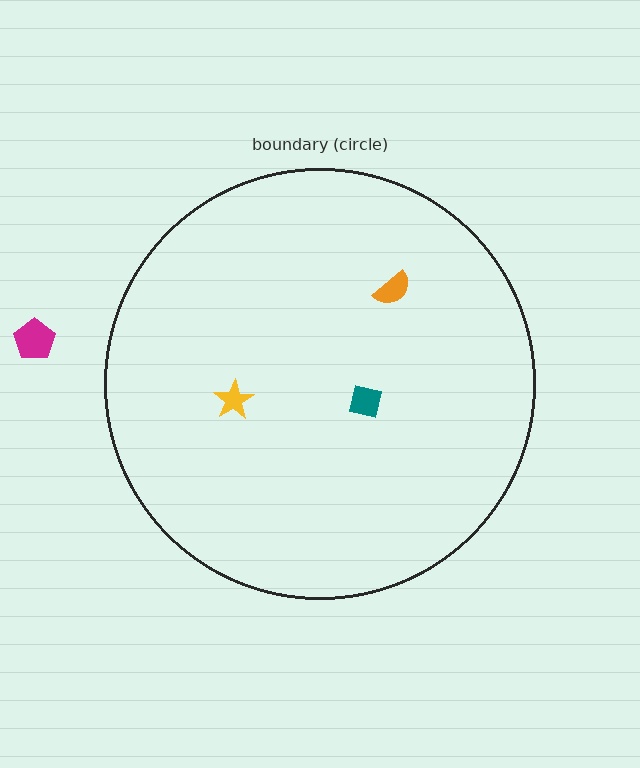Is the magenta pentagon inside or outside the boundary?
Outside.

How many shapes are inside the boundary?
3 inside, 1 outside.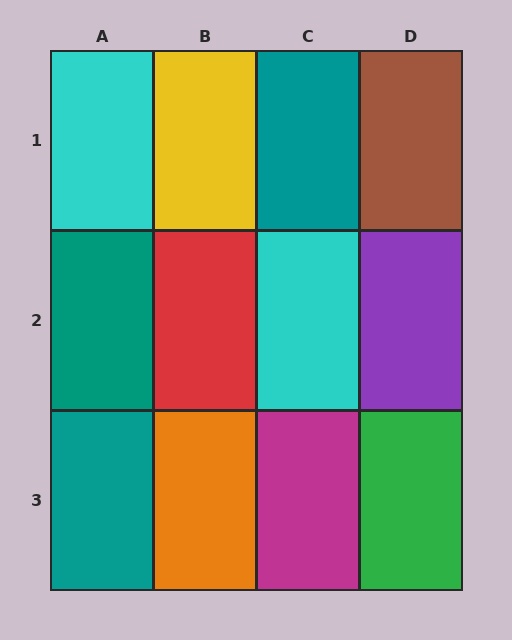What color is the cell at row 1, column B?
Yellow.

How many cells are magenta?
1 cell is magenta.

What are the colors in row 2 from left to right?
Teal, red, cyan, purple.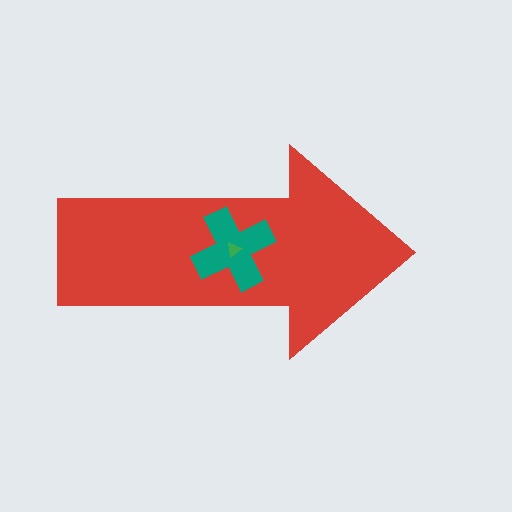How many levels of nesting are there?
3.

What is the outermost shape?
The red arrow.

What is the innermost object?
The green triangle.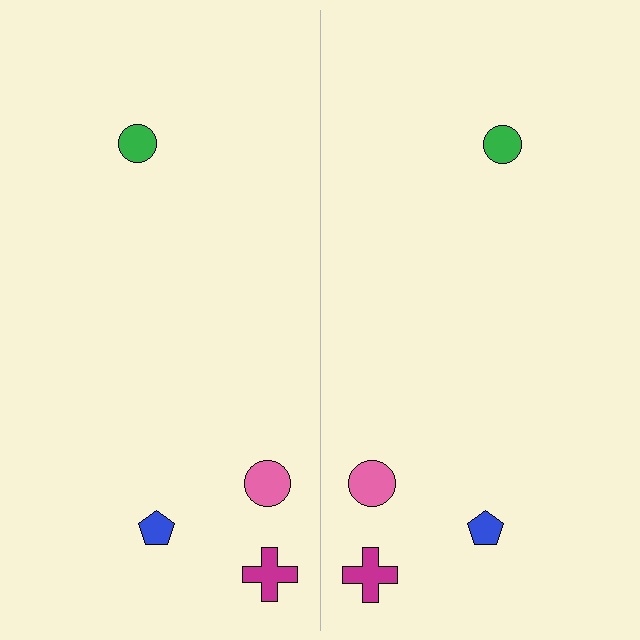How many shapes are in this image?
There are 8 shapes in this image.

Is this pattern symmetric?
Yes, this pattern has bilateral (reflection) symmetry.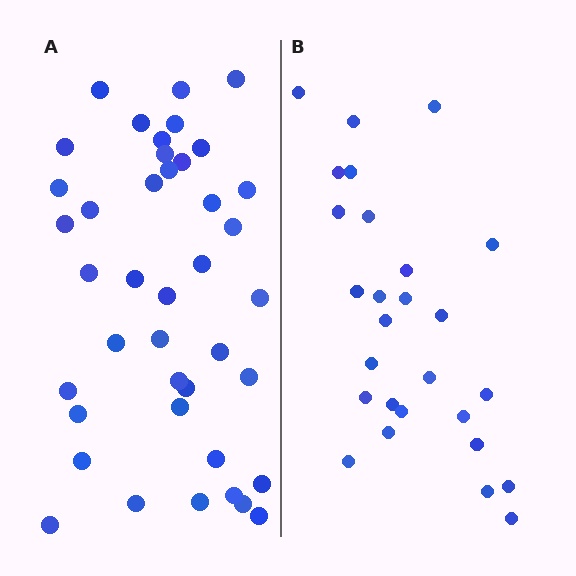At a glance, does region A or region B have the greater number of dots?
Region A (the left region) has more dots.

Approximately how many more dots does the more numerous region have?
Region A has approximately 15 more dots than region B.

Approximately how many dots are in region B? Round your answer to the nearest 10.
About 30 dots. (The exact count is 27, which rounds to 30.)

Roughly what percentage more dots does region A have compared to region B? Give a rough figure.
About 50% more.